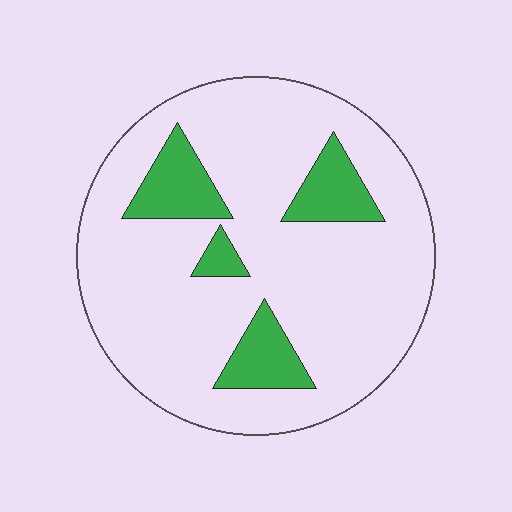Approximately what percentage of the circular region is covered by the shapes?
Approximately 15%.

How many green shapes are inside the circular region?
4.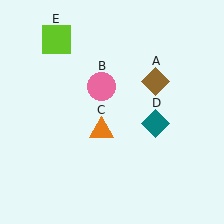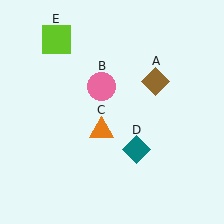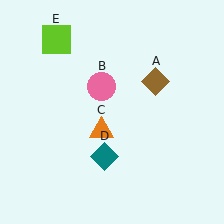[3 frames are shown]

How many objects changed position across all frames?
1 object changed position: teal diamond (object D).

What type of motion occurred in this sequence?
The teal diamond (object D) rotated clockwise around the center of the scene.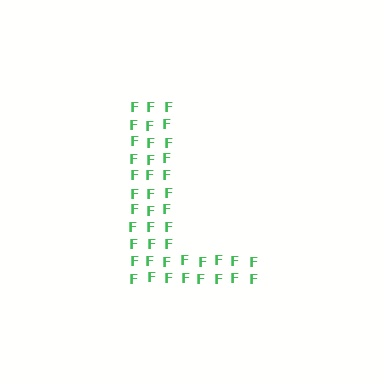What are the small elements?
The small elements are letter F's.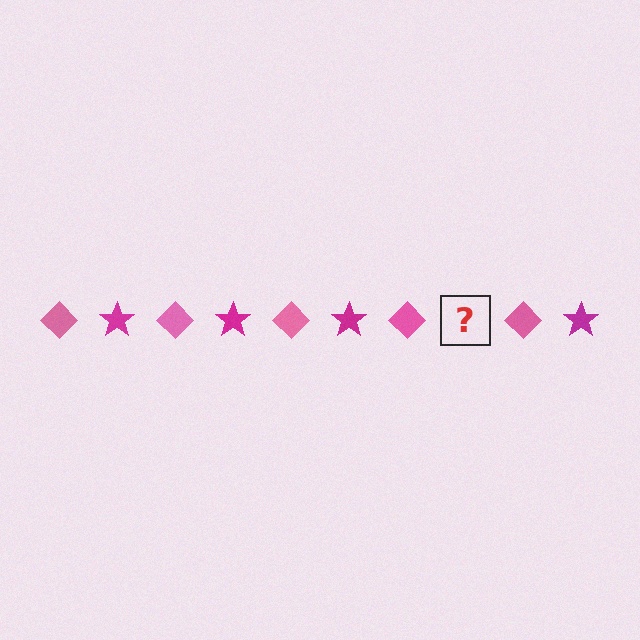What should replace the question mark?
The question mark should be replaced with a magenta star.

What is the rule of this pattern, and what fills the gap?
The rule is that the pattern alternates between pink diamond and magenta star. The gap should be filled with a magenta star.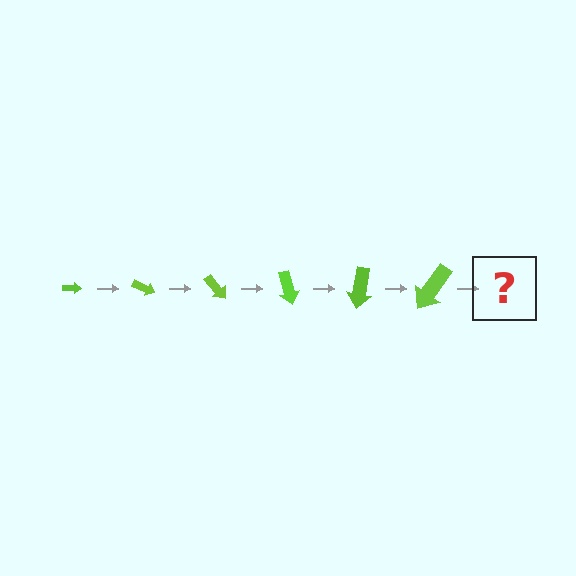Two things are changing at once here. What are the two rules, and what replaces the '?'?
The two rules are that the arrow grows larger each step and it rotates 25 degrees each step. The '?' should be an arrow, larger than the previous one and rotated 150 degrees from the start.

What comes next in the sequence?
The next element should be an arrow, larger than the previous one and rotated 150 degrees from the start.